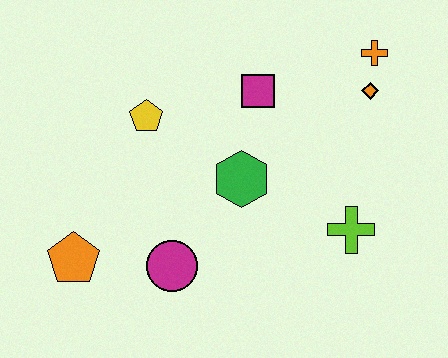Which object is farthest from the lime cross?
The orange pentagon is farthest from the lime cross.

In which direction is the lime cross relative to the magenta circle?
The lime cross is to the right of the magenta circle.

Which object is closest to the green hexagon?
The magenta square is closest to the green hexagon.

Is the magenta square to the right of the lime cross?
No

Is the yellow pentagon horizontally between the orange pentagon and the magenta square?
Yes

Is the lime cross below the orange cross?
Yes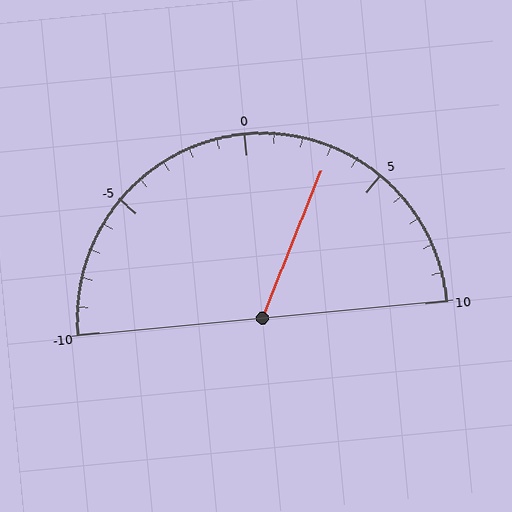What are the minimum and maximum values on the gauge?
The gauge ranges from -10 to 10.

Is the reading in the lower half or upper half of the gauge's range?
The reading is in the upper half of the range (-10 to 10).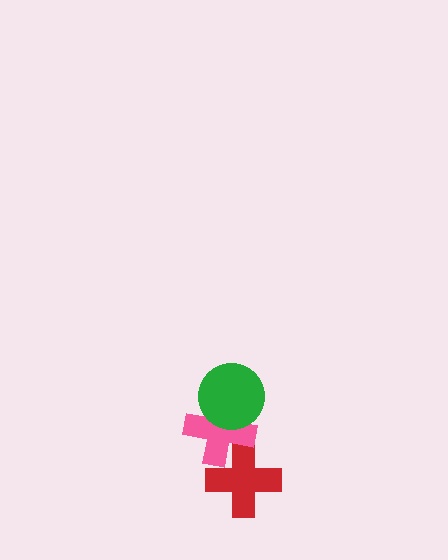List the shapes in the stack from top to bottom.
From top to bottom: the green circle, the pink cross, the red cross.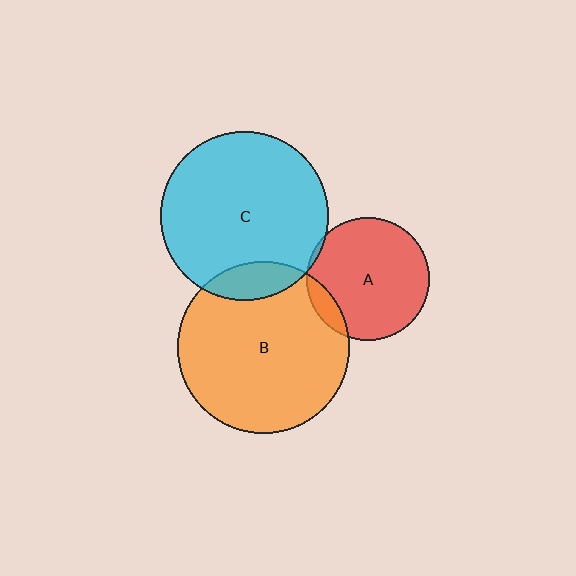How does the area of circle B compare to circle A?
Approximately 1.9 times.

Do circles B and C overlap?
Yes.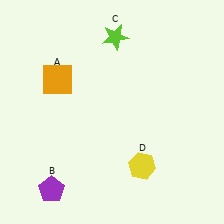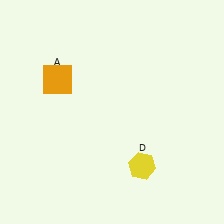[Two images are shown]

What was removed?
The purple pentagon (B), the lime star (C) were removed in Image 2.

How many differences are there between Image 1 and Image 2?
There are 2 differences between the two images.